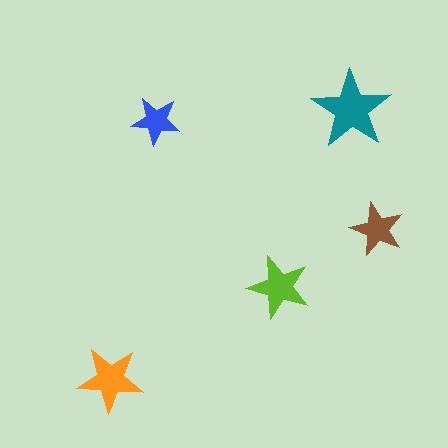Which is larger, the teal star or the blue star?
The teal one.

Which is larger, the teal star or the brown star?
The teal one.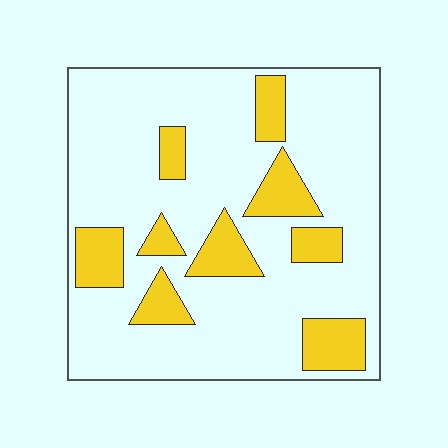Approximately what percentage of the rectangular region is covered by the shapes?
Approximately 20%.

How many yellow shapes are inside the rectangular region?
9.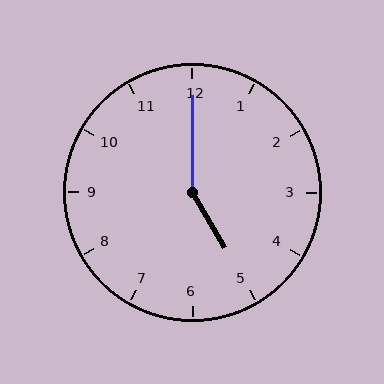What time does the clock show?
5:00.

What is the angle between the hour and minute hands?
Approximately 150 degrees.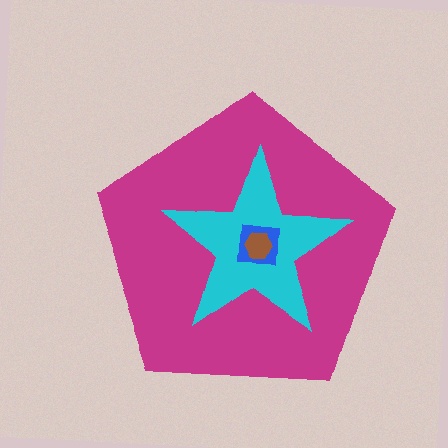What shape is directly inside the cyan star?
The blue square.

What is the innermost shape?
The brown hexagon.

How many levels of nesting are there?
4.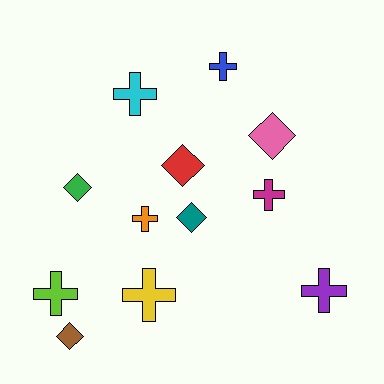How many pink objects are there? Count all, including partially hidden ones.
There is 1 pink object.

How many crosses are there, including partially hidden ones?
There are 7 crosses.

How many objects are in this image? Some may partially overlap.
There are 12 objects.